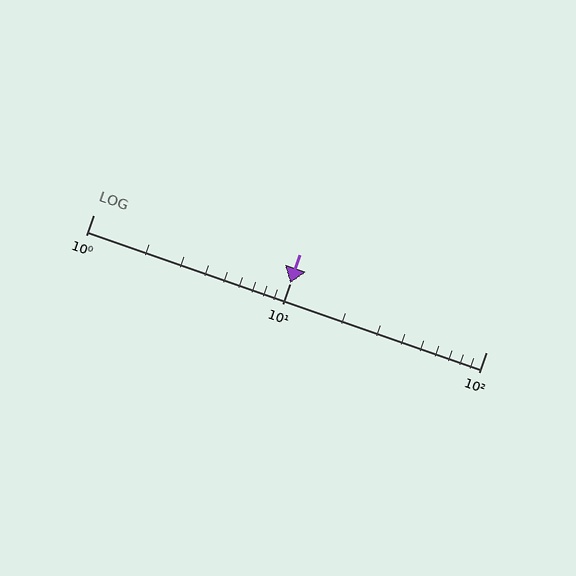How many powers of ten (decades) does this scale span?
The scale spans 2 decades, from 1 to 100.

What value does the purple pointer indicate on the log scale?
The pointer indicates approximately 10.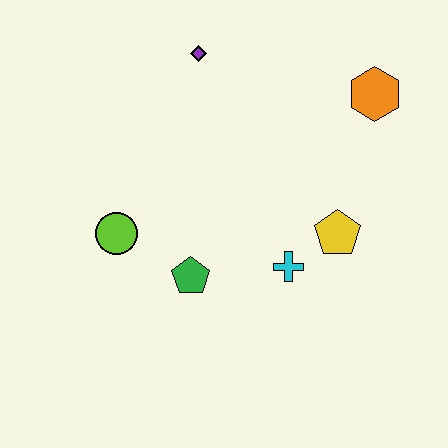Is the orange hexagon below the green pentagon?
No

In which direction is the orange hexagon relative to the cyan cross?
The orange hexagon is above the cyan cross.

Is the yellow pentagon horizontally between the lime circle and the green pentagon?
No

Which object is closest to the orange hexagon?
The yellow pentagon is closest to the orange hexagon.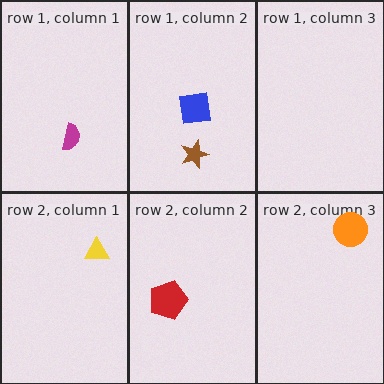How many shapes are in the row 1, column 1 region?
1.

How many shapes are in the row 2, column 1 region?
1.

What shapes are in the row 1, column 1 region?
The magenta semicircle.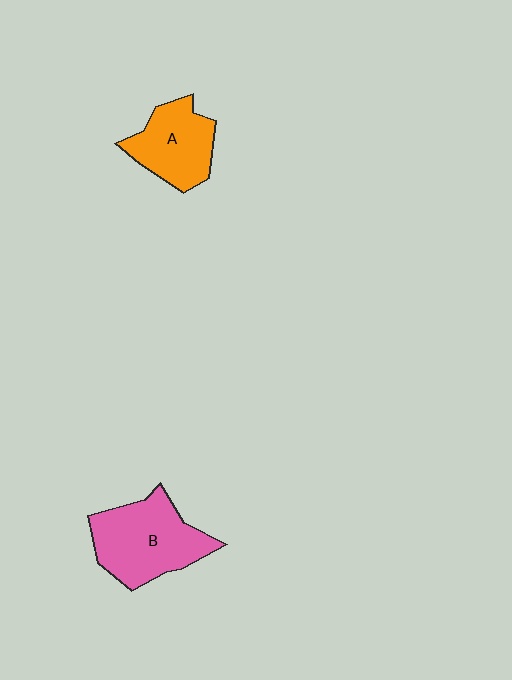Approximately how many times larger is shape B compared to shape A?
Approximately 1.4 times.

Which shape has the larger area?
Shape B (pink).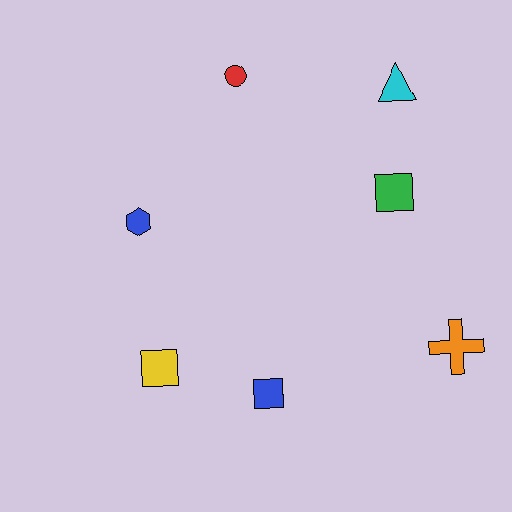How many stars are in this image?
There are no stars.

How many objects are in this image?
There are 7 objects.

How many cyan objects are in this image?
There is 1 cyan object.